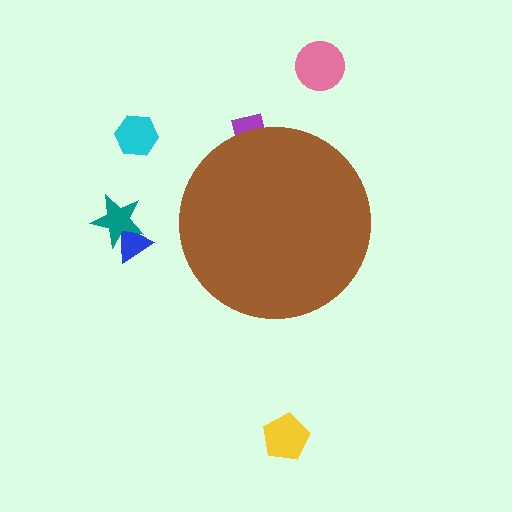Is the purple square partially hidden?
Yes, the purple square is partially hidden behind the brown circle.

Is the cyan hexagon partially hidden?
No, the cyan hexagon is fully visible.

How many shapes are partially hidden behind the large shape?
1 shape is partially hidden.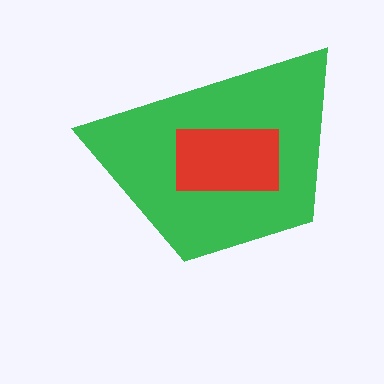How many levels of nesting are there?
2.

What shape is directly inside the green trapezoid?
The red rectangle.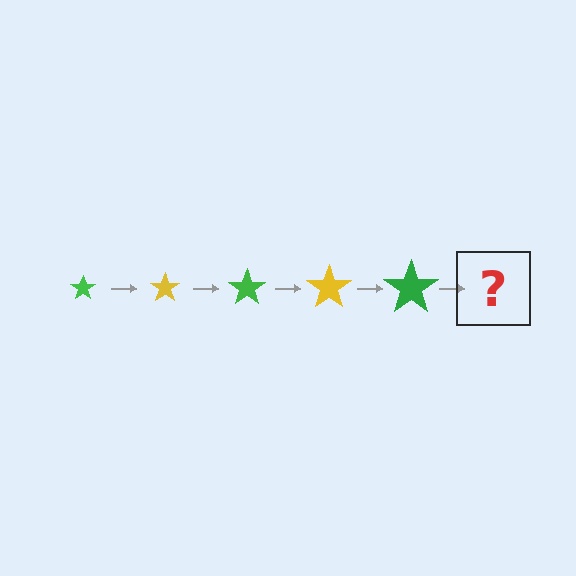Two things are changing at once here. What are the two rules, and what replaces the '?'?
The two rules are that the star grows larger each step and the color cycles through green and yellow. The '?' should be a yellow star, larger than the previous one.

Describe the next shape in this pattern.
It should be a yellow star, larger than the previous one.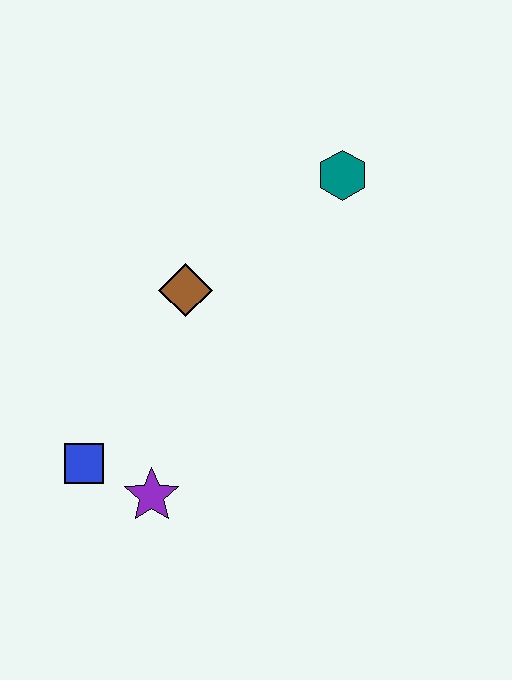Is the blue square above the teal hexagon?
No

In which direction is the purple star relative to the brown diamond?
The purple star is below the brown diamond.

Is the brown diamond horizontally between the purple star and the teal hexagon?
Yes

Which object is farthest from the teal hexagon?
The blue square is farthest from the teal hexagon.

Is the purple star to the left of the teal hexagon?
Yes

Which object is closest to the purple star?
The blue square is closest to the purple star.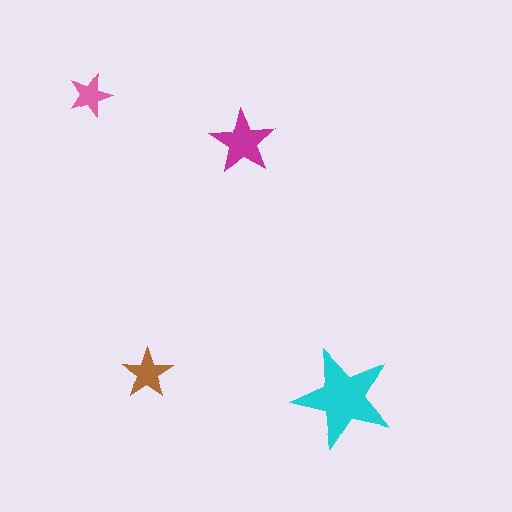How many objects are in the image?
There are 4 objects in the image.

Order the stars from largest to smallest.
the cyan one, the magenta one, the brown one, the pink one.